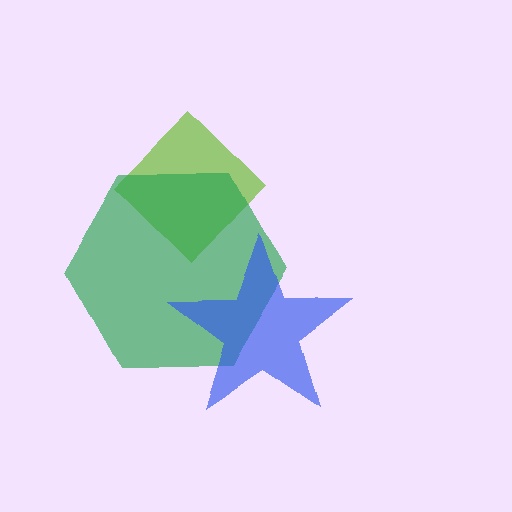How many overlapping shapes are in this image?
There are 3 overlapping shapes in the image.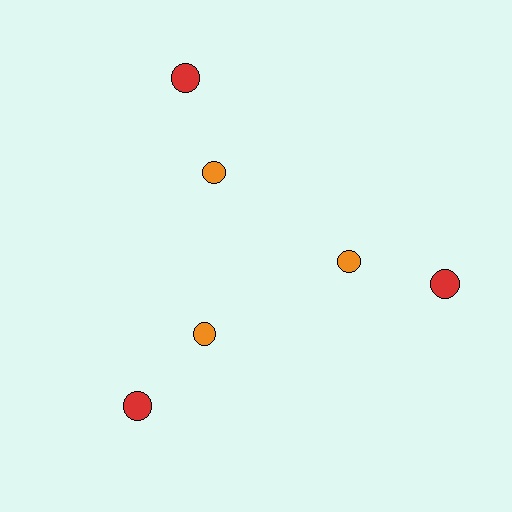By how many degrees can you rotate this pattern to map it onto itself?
The pattern maps onto itself every 120 degrees of rotation.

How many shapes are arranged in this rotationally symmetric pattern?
There are 6 shapes, arranged in 3 groups of 2.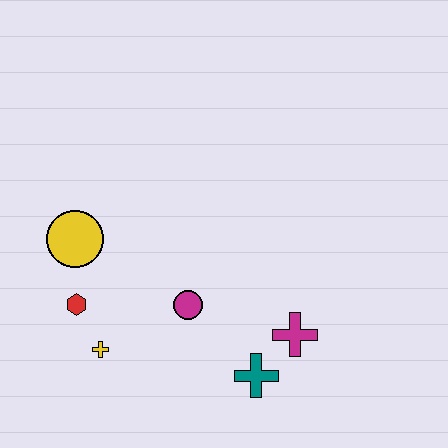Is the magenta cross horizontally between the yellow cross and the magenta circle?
No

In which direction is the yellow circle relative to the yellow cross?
The yellow circle is above the yellow cross.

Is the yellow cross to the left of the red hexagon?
No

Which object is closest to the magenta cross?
The teal cross is closest to the magenta cross.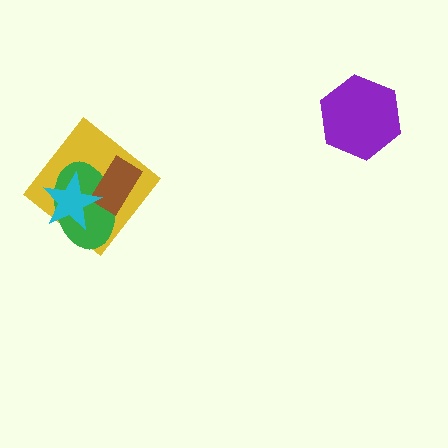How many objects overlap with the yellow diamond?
3 objects overlap with the yellow diamond.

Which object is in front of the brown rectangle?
The cyan star is in front of the brown rectangle.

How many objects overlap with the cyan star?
3 objects overlap with the cyan star.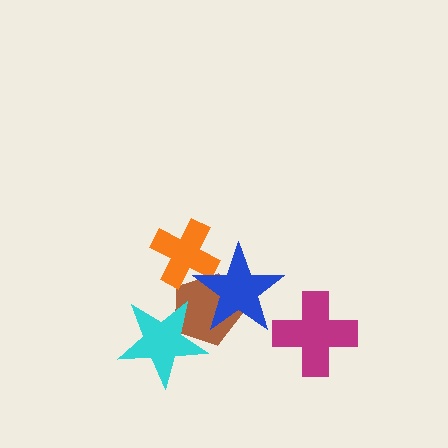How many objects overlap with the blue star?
2 objects overlap with the blue star.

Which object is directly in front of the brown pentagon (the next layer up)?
The orange cross is directly in front of the brown pentagon.